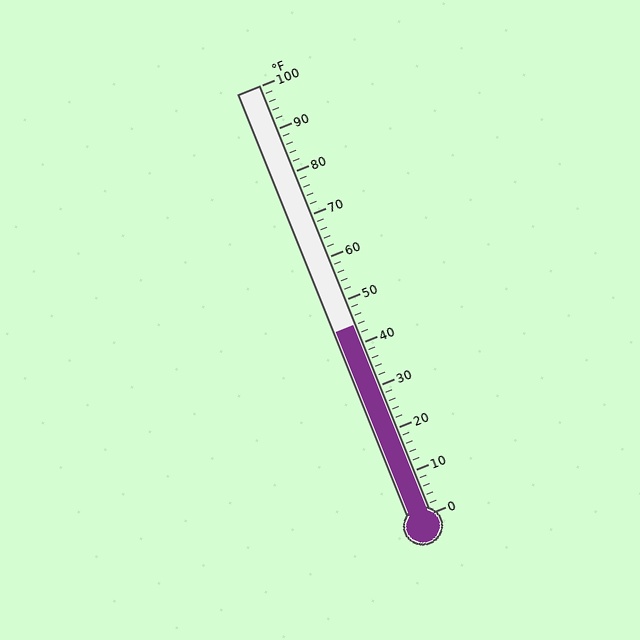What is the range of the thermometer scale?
The thermometer scale ranges from 0°F to 100°F.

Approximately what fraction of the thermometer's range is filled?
The thermometer is filled to approximately 45% of its range.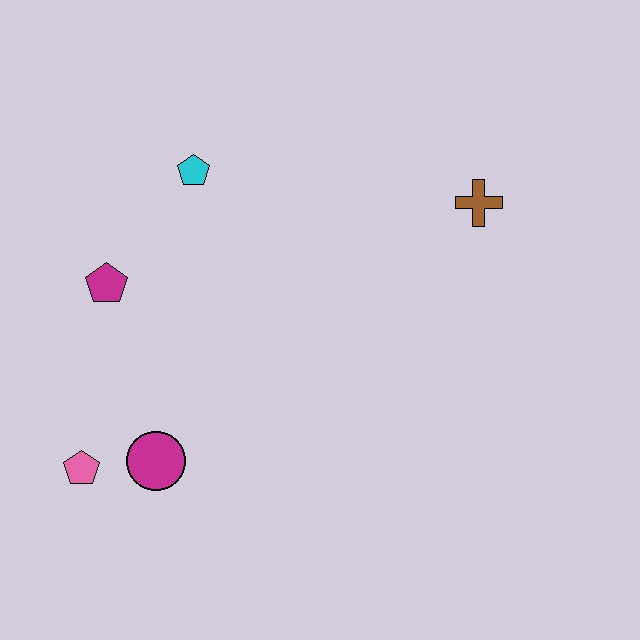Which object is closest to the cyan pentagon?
The magenta pentagon is closest to the cyan pentagon.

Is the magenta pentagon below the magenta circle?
No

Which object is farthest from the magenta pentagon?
The brown cross is farthest from the magenta pentagon.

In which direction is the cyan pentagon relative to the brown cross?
The cyan pentagon is to the left of the brown cross.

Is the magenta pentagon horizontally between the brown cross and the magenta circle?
No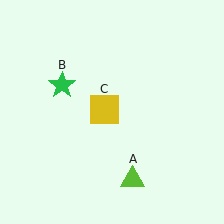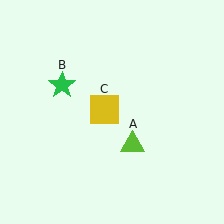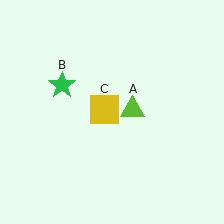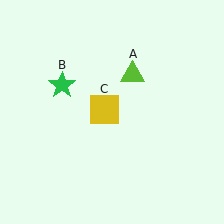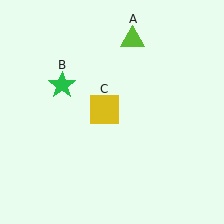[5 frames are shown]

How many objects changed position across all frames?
1 object changed position: lime triangle (object A).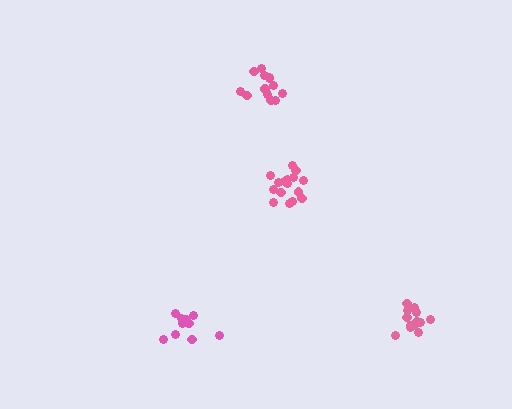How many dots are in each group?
Group 1: 10 dots, Group 2: 16 dots, Group 3: 14 dots, Group 4: 13 dots (53 total).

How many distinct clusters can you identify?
There are 4 distinct clusters.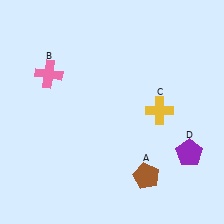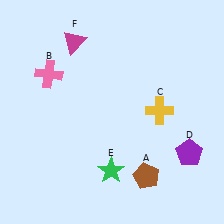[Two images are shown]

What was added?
A green star (E), a magenta triangle (F) were added in Image 2.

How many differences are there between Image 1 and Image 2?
There are 2 differences between the two images.